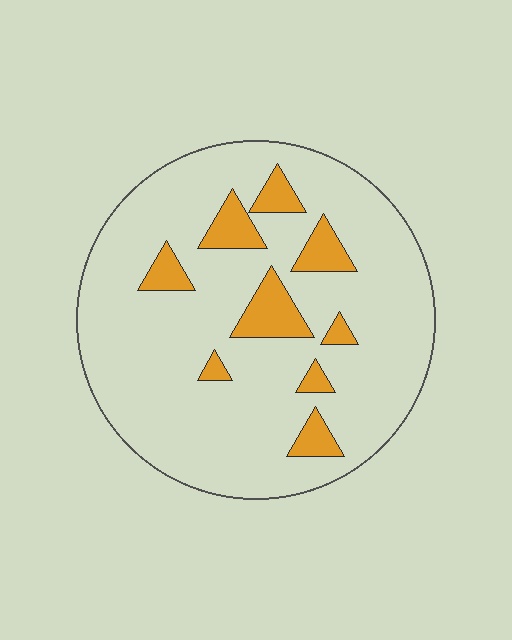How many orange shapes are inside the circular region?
9.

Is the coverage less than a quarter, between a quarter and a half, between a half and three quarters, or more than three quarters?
Less than a quarter.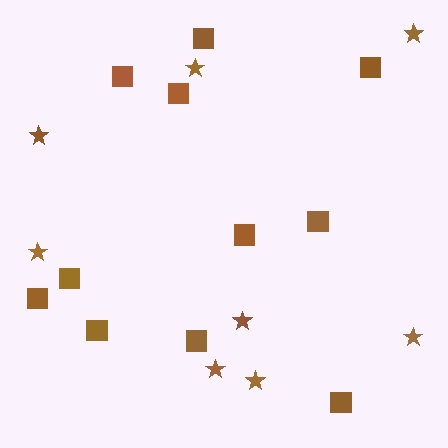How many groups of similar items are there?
There are 2 groups: one group of squares (11) and one group of stars (8).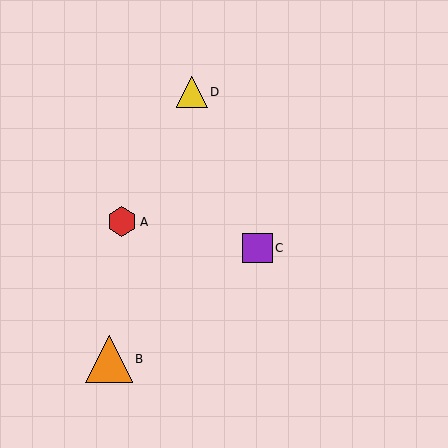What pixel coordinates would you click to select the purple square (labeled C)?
Click at (258, 248) to select the purple square C.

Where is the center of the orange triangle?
The center of the orange triangle is at (109, 359).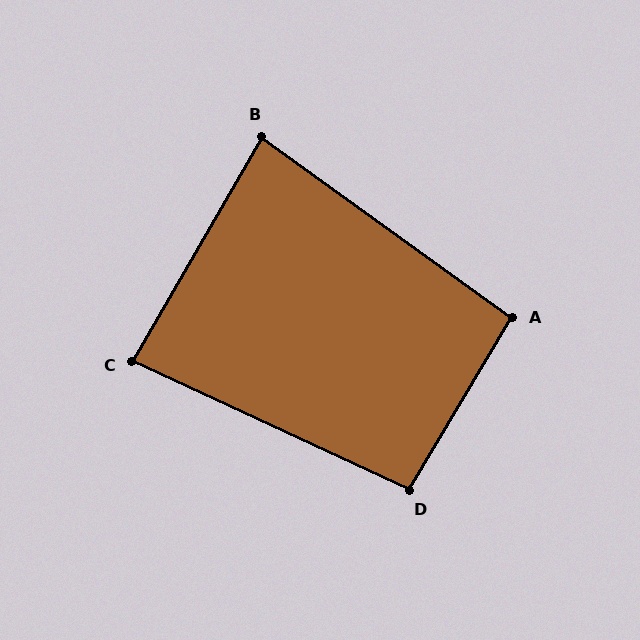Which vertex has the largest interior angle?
D, at approximately 96 degrees.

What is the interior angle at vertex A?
Approximately 95 degrees (obtuse).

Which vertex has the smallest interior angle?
B, at approximately 84 degrees.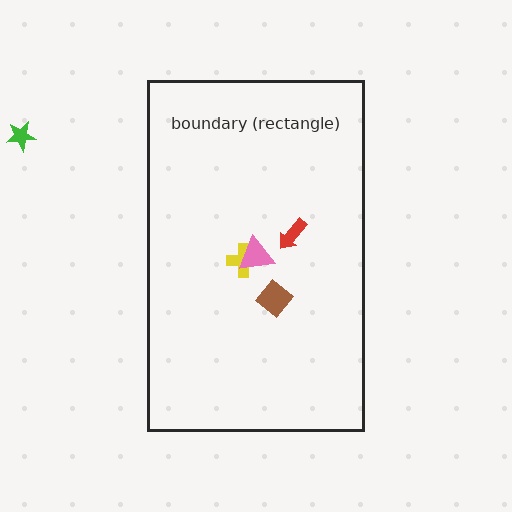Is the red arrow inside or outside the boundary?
Inside.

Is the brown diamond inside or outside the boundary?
Inside.